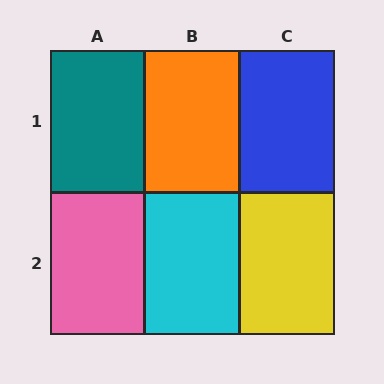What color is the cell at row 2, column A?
Pink.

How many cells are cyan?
1 cell is cyan.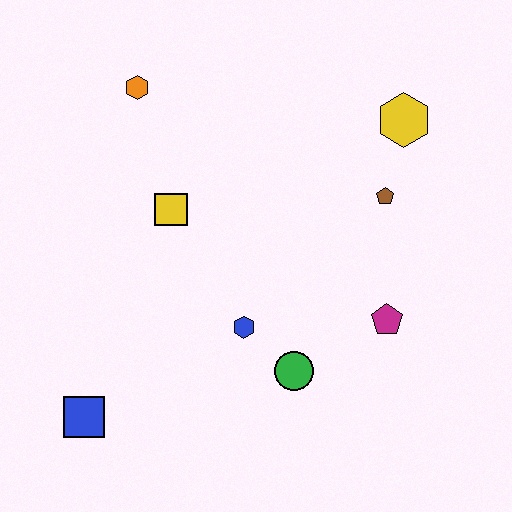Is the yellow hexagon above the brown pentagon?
Yes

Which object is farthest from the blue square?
The yellow hexagon is farthest from the blue square.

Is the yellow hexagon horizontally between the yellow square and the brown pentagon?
No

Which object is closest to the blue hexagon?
The green circle is closest to the blue hexagon.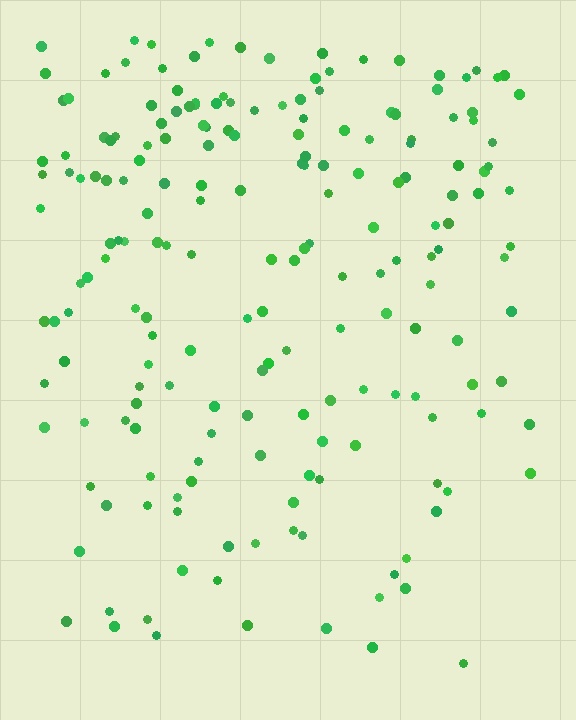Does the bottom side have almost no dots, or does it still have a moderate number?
Still a moderate number, just noticeably fewer than the top.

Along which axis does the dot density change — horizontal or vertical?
Vertical.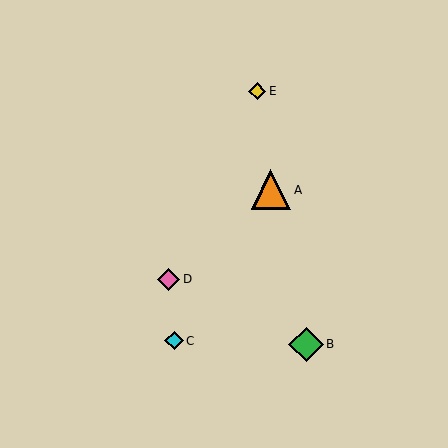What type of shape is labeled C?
Shape C is a cyan diamond.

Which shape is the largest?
The orange triangle (labeled A) is the largest.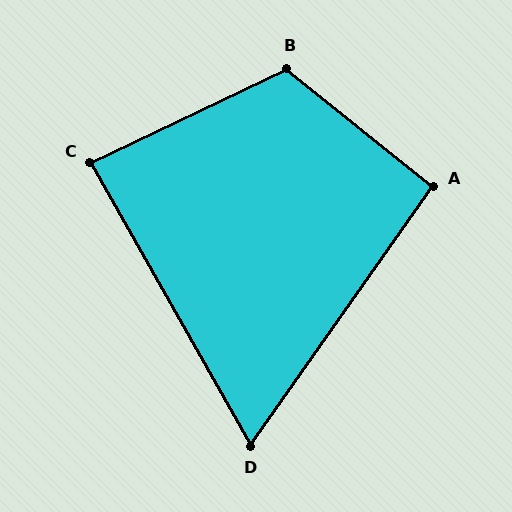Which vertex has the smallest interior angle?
D, at approximately 65 degrees.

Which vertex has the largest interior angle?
B, at approximately 115 degrees.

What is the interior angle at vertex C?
Approximately 86 degrees (approximately right).